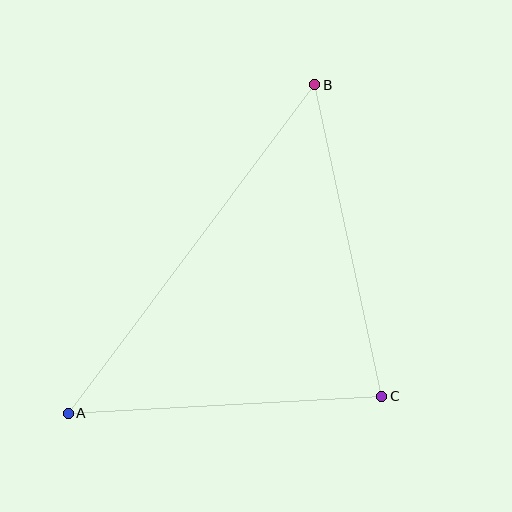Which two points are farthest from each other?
Points A and B are farthest from each other.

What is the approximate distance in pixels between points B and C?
The distance between B and C is approximately 318 pixels.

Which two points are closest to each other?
Points A and C are closest to each other.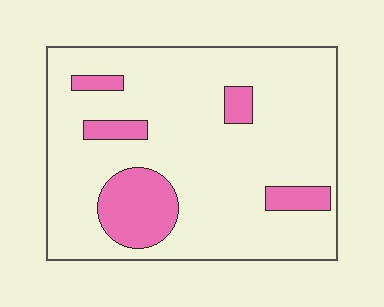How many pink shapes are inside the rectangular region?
5.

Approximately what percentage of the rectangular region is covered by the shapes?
Approximately 15%.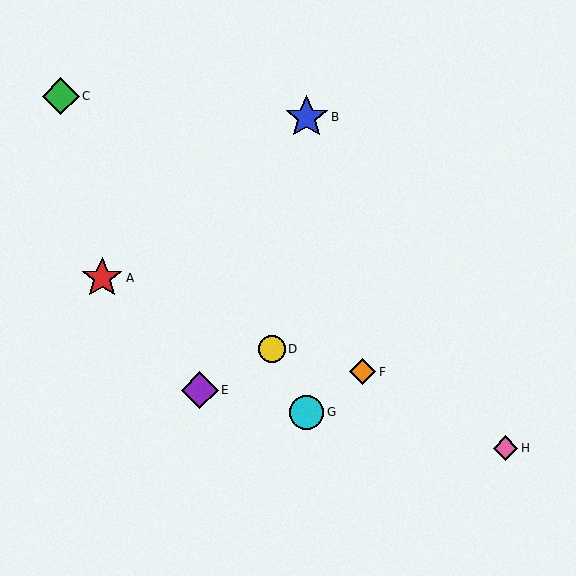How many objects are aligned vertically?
2 objects (B, G) are aligned vertically.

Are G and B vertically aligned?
Yes, both are at x≈307.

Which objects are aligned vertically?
Objects B, G are aligned vertically.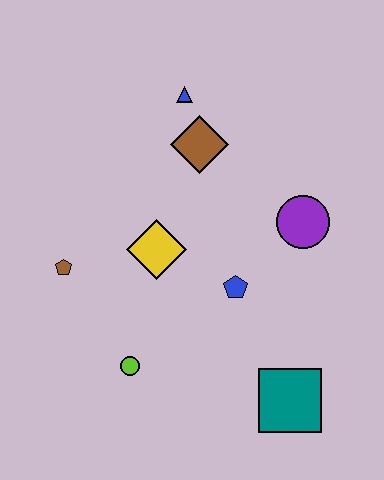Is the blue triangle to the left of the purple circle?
Yes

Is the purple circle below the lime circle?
No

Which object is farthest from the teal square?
The blue triangle is farthest from the teal square.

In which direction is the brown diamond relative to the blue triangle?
The brown diamond is below the blue triangle.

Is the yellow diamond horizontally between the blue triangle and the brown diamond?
No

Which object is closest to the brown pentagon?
The yellow diamond is closest to the brown pentagon.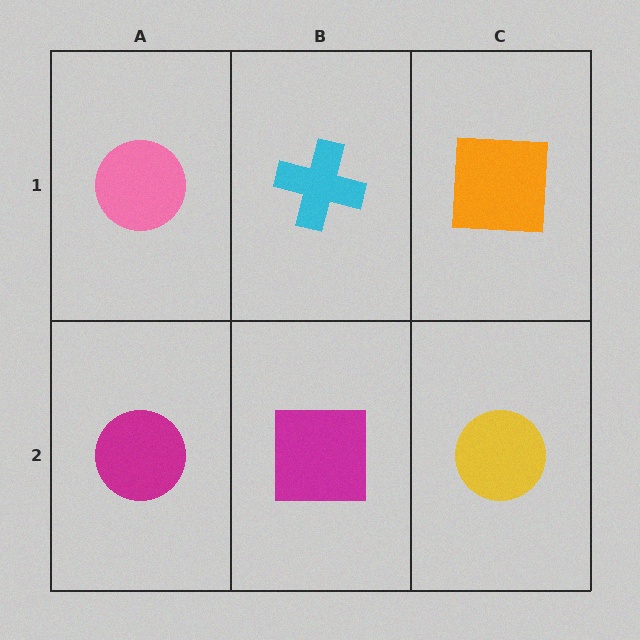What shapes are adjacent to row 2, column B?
A cyan cross (row 1, column B), a magenta circle (row 2, column A), a yellow circle (row 2, column C).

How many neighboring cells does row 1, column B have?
3.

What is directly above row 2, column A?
A pink circle.